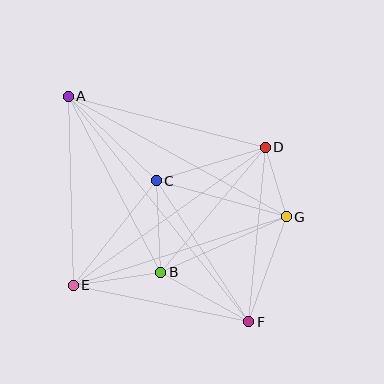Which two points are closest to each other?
Points D and G are closest to each other.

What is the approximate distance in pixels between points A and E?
The distance between A and E is approximately 189 pixels.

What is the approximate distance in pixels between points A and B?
The distance between A and B is approximately 199 pixels.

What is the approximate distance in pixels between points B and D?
The distance between B and D is approximately 163 pixels.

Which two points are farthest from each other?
Points A and F are farthest from each other.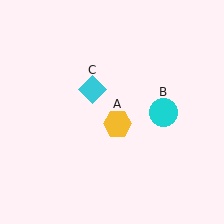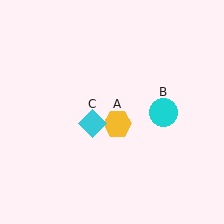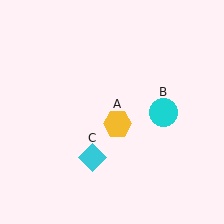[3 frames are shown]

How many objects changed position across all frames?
1 object changed position: cyan diamond (object C).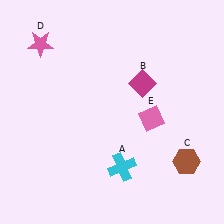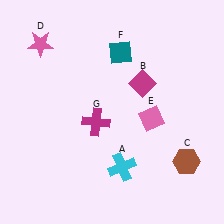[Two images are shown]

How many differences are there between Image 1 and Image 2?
There are 2 differences between the two images.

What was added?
A teal diamond (F), a magenta cross (G) were added in Image 2.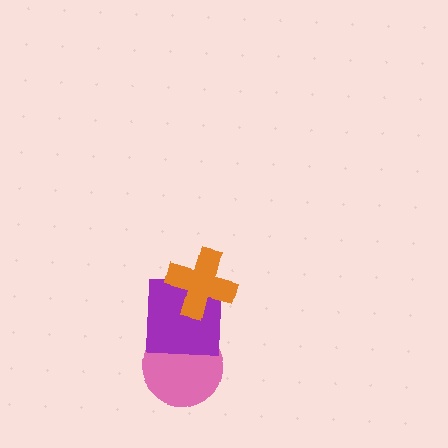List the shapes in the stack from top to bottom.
From top to bottom: the orange cross, the purple square, the pink circle.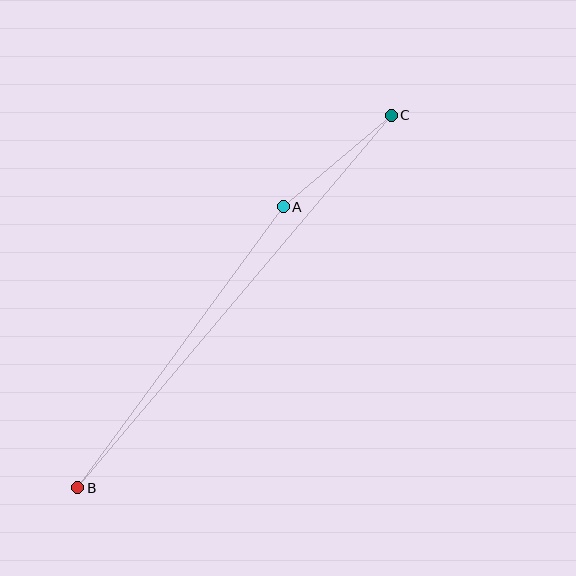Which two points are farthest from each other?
Points B and C are farthest from each other.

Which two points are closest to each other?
Points A and C are closest to each other.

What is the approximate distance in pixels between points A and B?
The distance between A and B is approximately 348 pixels.